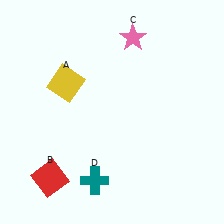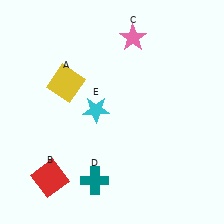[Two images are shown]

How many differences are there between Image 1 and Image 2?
There is 1 difference between the two images.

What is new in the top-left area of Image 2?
A cyan star (E) was added in the top-left area of Image 2.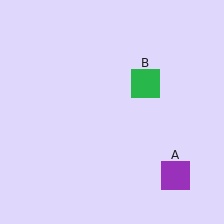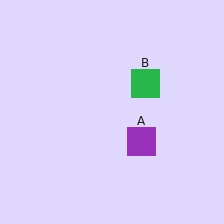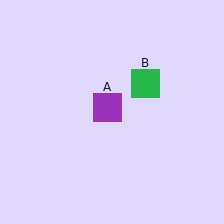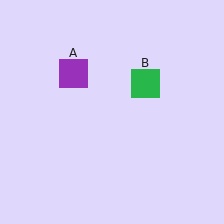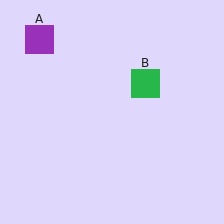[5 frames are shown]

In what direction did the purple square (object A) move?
The purple square (object A) moved up and to the left.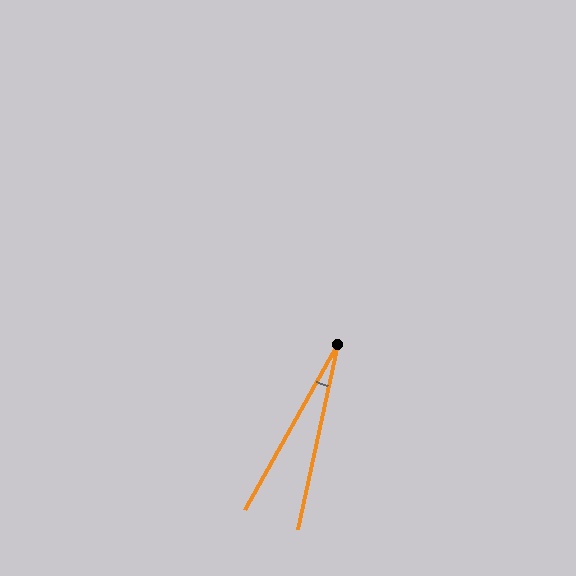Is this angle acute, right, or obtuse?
It is acute.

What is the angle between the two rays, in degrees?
Approximately 17 degrees.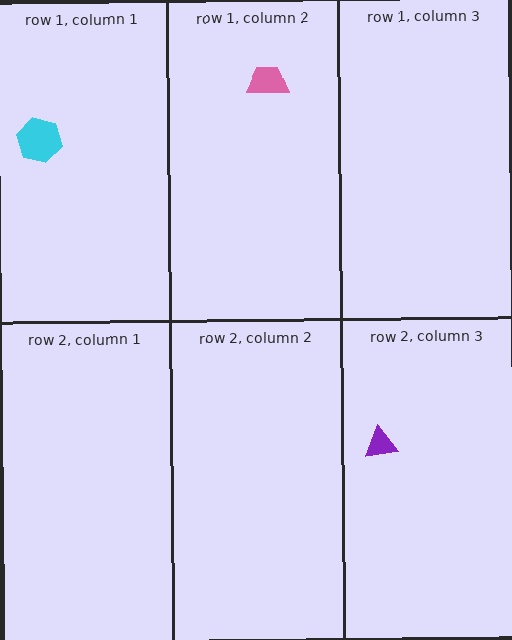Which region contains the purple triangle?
The row 2, column 3 region.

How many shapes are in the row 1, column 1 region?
1.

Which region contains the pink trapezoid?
The row 1, column 2 region.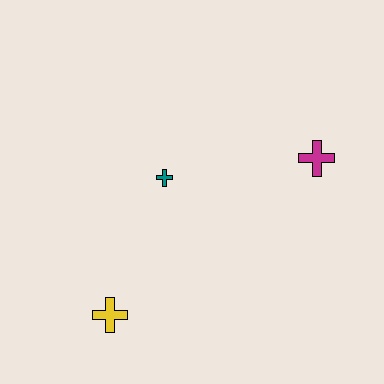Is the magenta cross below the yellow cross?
No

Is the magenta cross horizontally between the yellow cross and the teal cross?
No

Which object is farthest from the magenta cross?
The yellow cross is farthest from the magenta cross.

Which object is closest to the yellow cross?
The teal cross is closest to the yellow cross.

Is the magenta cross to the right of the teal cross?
Yes